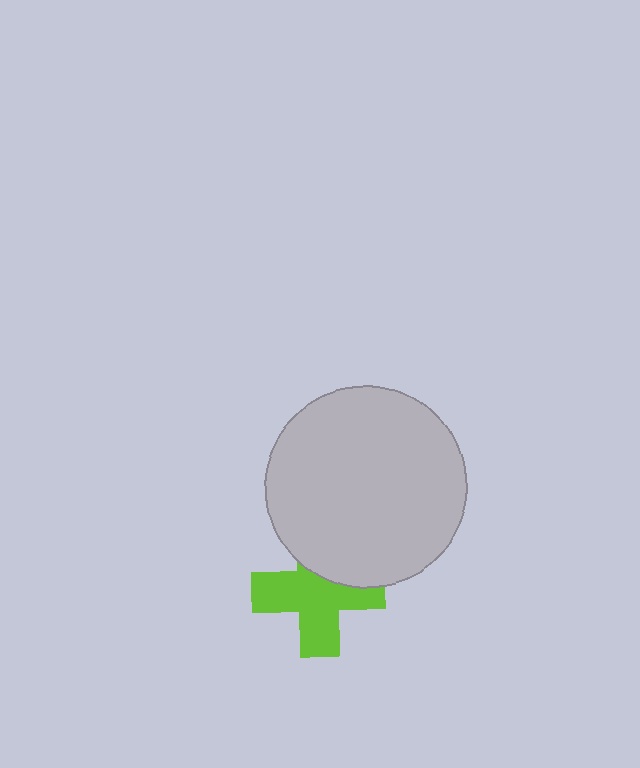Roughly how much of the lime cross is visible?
Most of it is visible (roughly 68%).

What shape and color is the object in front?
The object in front is a light gray circle.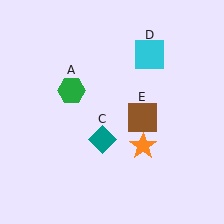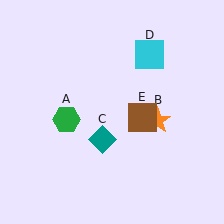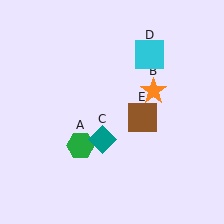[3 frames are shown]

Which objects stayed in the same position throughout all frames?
Teal diamond (object C) and cyan square (object D) and brown square (object E) remained stationary.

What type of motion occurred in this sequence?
The green hexagon (object A), orange star (object B) rotated counterclockwise around the center of the scene.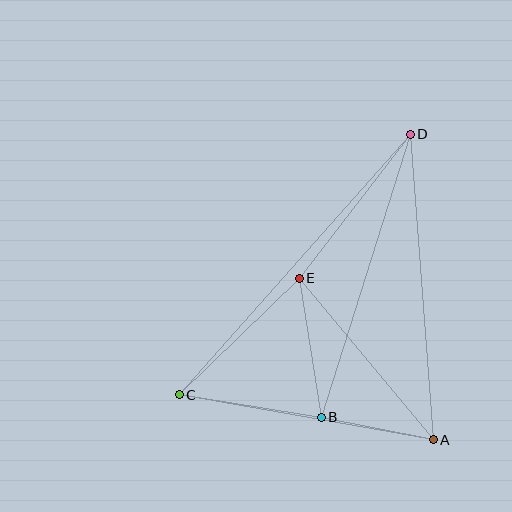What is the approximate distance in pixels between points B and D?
The distance between B and D is approximately 297 pixels.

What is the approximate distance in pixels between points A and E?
The distance between A and E is approximately 210 pixels.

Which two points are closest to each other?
Points A and B are closest to each other.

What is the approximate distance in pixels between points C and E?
The distance between C and E is approximately 167 pixels.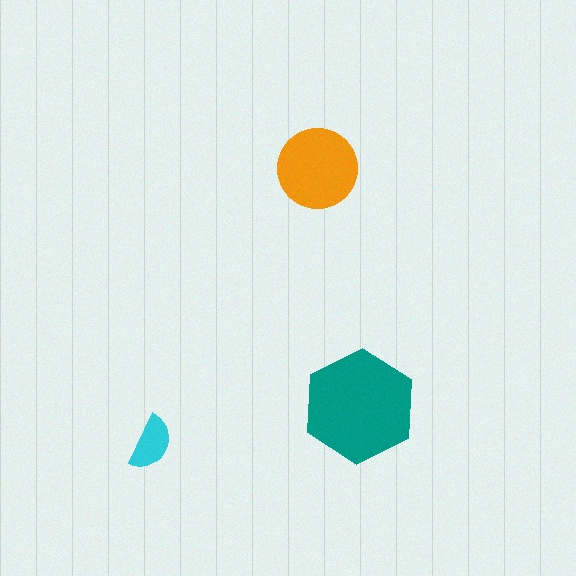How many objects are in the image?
There are 3 objects in the image.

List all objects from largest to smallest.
The teal hexagon, the orange circle, the cyan semicircle.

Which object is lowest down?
The cyan semicircle is bottommost.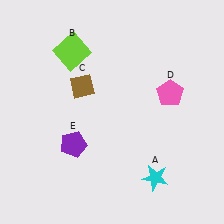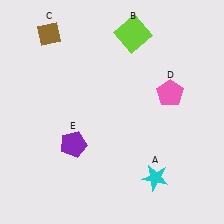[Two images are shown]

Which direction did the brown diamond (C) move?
The brown diamond (C) moved up.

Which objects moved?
The objects that moved are: the lime square (B), the brown diamond (C).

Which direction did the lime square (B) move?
The lime square (B) moved right.